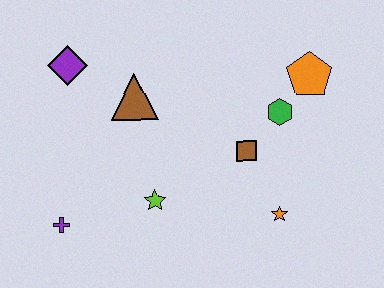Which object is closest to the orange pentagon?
The green hexagon is closest to the orange pentagon.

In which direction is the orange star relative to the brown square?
The orange star is below the brown square.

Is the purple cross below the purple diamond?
Yes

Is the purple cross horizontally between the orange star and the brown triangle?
No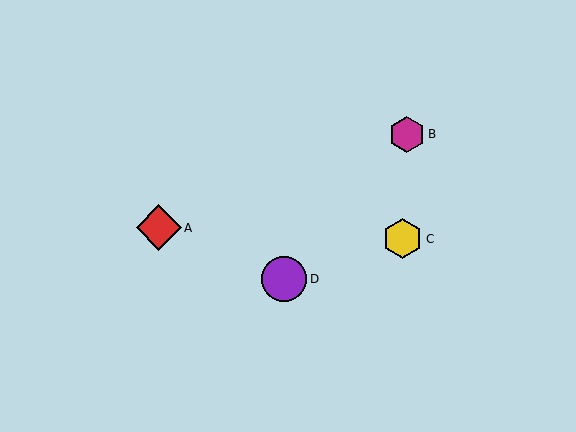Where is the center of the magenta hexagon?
The center of the magenta hexagon is at (407, 134).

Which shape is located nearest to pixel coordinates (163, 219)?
The red diamond (labeled A) at (159, 228) is nearest to that location.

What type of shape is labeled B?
Shape B is a magenta hexagon.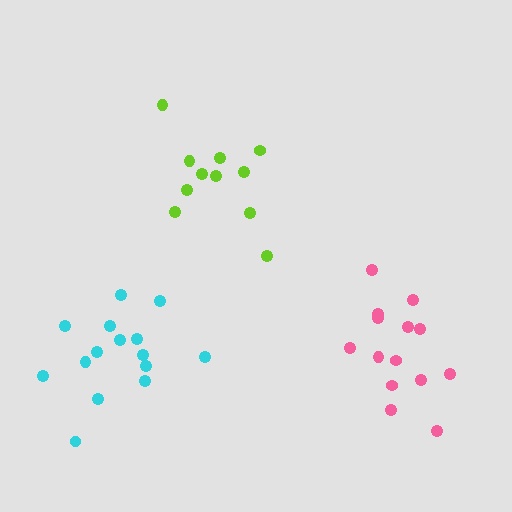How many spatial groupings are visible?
There are 3 spatial groupings.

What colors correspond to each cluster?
The clusters are colored: lime, pink, cyan.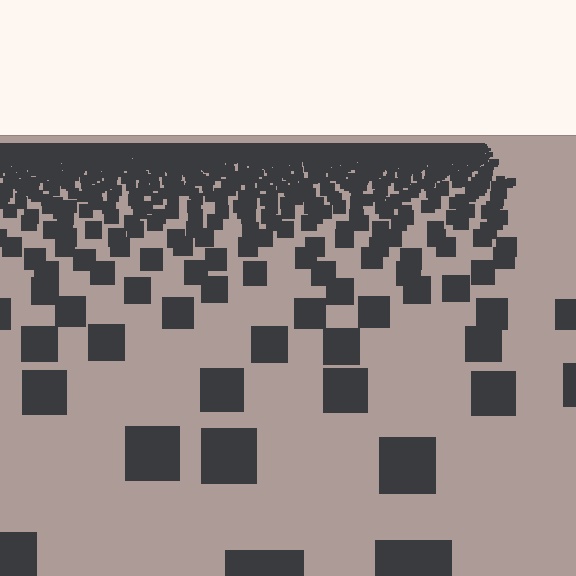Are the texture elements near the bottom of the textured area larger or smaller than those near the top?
Larger. Near the bottom, elements are closer to the viewer and appear at a bigger on-screen size.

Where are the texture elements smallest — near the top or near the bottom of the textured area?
Near the top.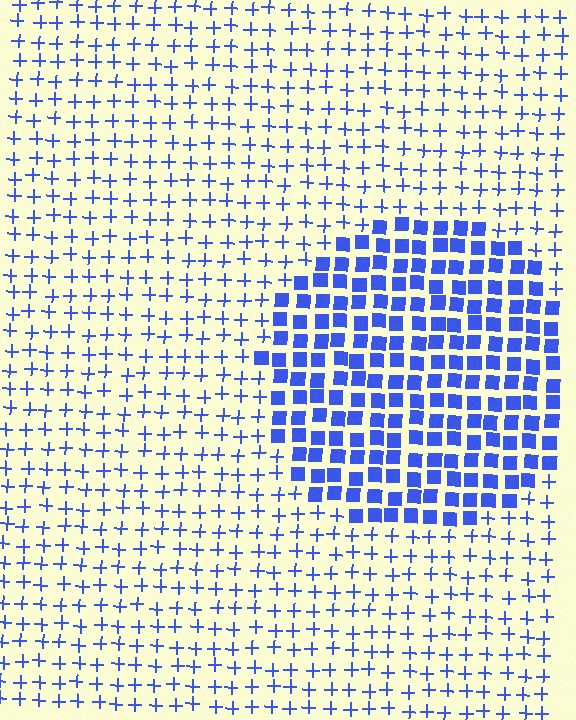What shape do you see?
I see a circle.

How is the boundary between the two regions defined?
The boundary is defined by a change in element shape: squares inside vs. plus signs outside. All elements share the same color and spacing.